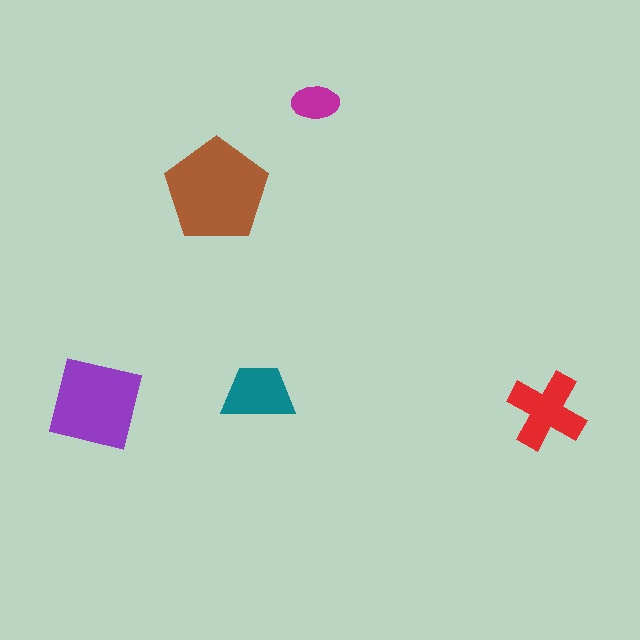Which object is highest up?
The magenta ellipse is topmost.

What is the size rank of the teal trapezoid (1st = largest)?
4th.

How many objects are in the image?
There are 5 objects in the image.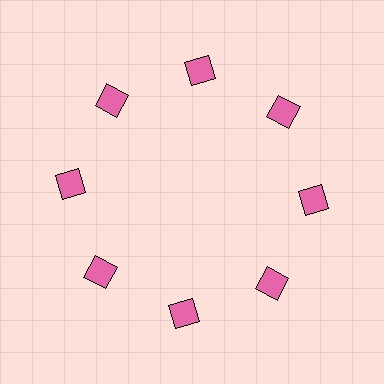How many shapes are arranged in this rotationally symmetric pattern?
There are 8 shapes, arranged in 8 groups of 1.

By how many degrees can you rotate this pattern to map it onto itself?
The pattern maps onto itself every 45 degrees of rotation.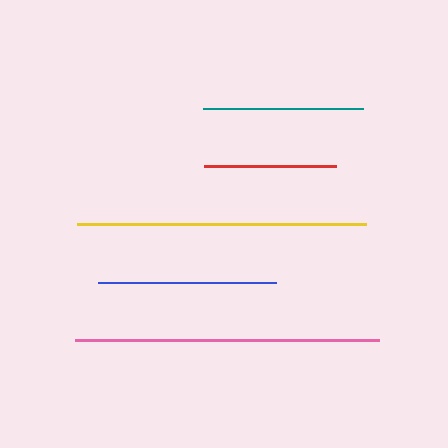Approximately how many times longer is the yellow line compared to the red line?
The yellow line is approximately 2.2 times the length of the red line.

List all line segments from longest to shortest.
From longest to shortest: pink, yellow, blue, teal, red.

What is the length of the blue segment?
The blue segment is approximately 178 pixels long.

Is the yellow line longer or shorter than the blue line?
The yellow line is longer than the blue line.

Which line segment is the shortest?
The red line is the shortest at approximately 132 pixels.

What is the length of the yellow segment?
The yellow segment is approximately 289 pixels long.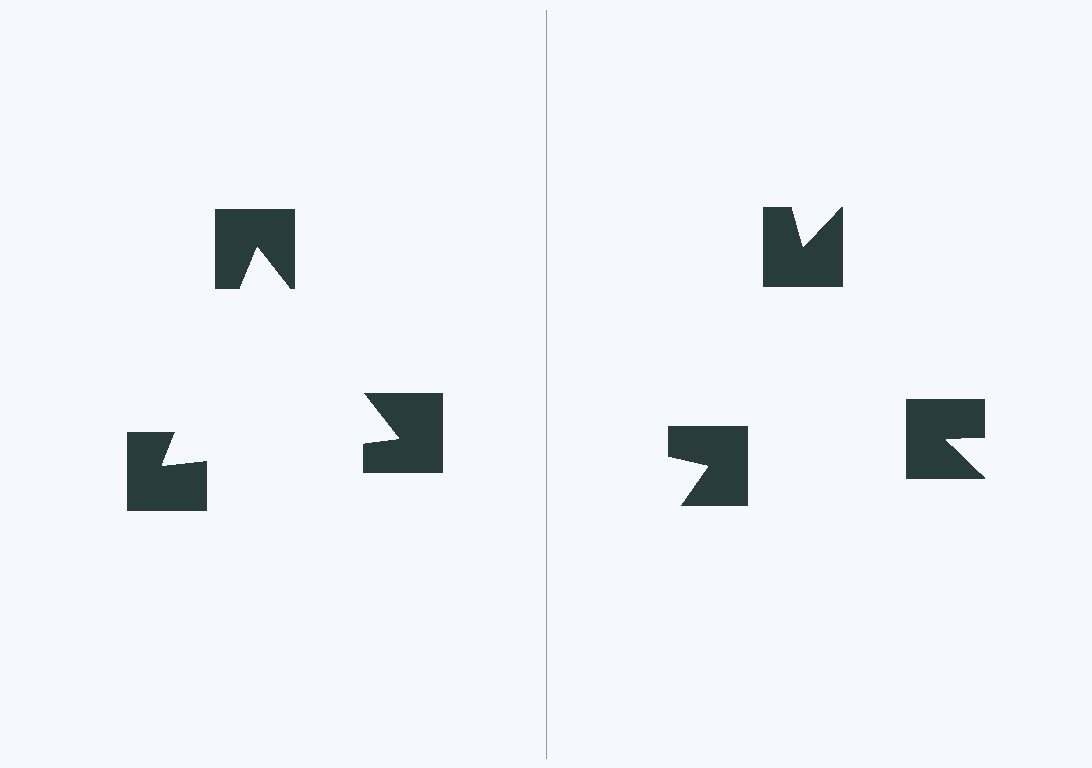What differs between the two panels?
The notched squares are positioned identically on both sides; only the wedge orientations differ. On the left they align to a triangle; on the right they are misaligned.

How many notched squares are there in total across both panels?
6 — 3 on each side.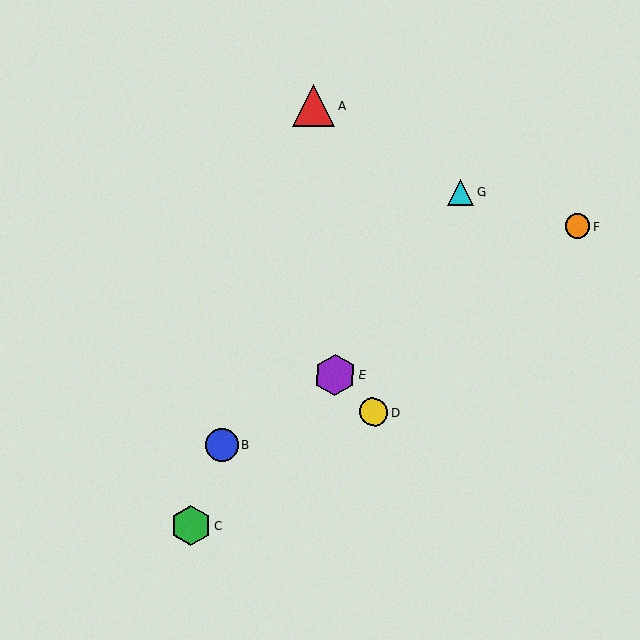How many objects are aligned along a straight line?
3 objects (B, E, F) are aligned along a straight line.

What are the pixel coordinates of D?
Object D is at (374, 412).